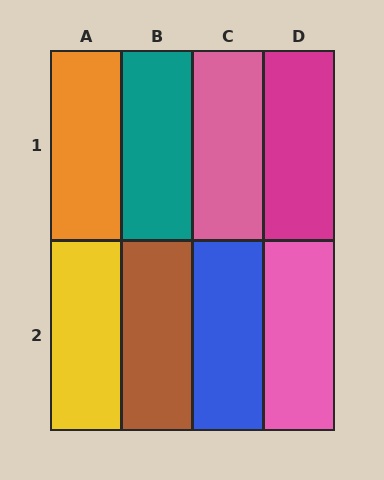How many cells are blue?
1 cell is blue.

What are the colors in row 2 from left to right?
Yellow, brown, blue, pink.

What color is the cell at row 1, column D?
Magenta.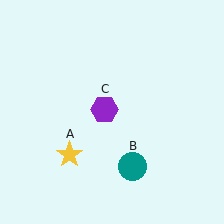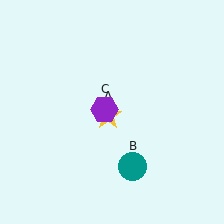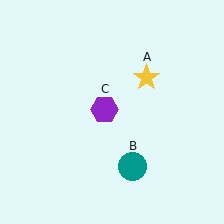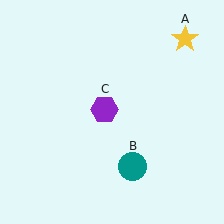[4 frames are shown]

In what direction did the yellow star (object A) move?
The yellow star (object A) moved up and to the right.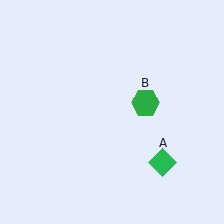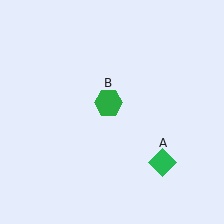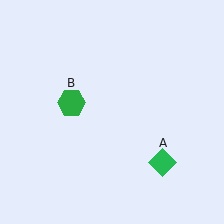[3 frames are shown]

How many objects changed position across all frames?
1 object changed position: green hexagon (object B).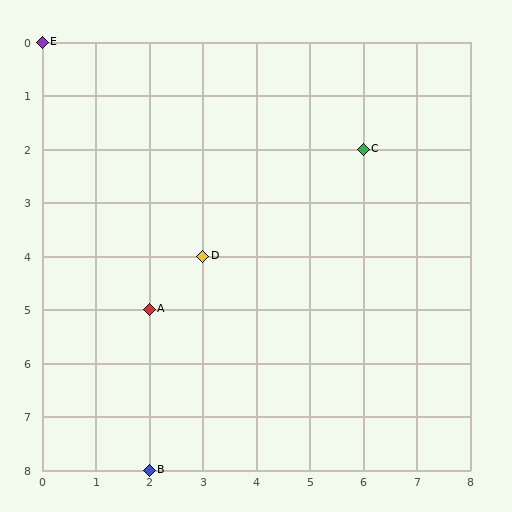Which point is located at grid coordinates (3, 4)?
Point D is at (3, 4).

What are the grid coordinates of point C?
Point C is at grid coordinates (6, 2).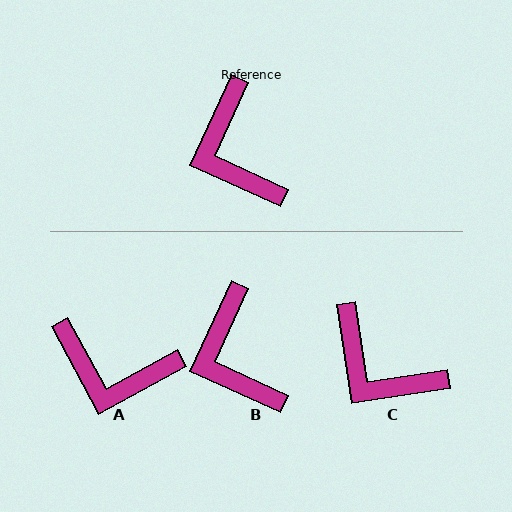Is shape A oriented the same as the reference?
No, it is off by about 53 degrees.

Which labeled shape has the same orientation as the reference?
B.